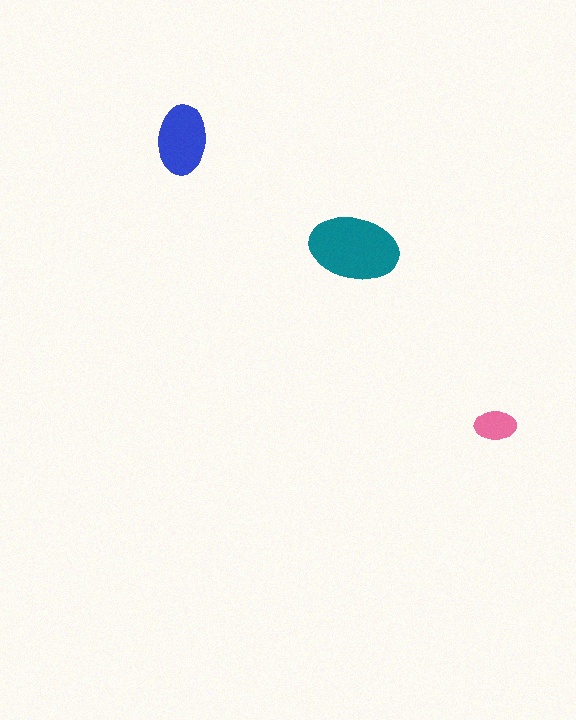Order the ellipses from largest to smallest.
the teal one, the blue one, the pink one.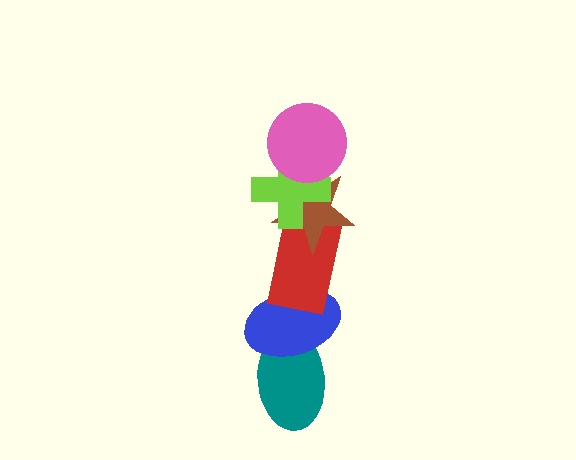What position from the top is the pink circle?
The pink circle is 1st from the top.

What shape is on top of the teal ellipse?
The blue ellipse is on top of the teal ellipse.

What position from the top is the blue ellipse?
The blue ellipse is 5th from the top.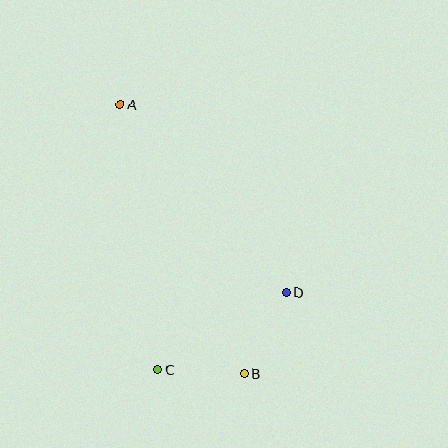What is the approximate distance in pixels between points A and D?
The distance between A and D is approximately 251 pixels.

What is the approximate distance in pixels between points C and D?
The distance between C and D is approximately 150 pixels.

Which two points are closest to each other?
Points B and C are closest to each other.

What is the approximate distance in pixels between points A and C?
The distance between A and C is approximately 268 pixels.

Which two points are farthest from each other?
Points A and B are farthest from each other.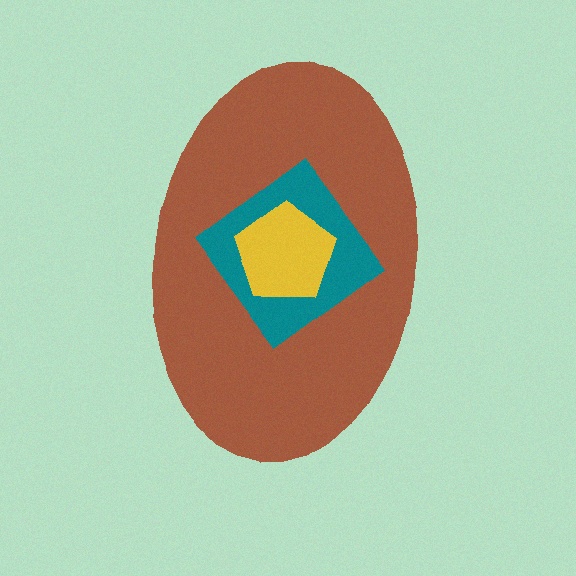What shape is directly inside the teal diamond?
The yellow pentagon.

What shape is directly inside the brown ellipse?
The teal diamond.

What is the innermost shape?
The yellow pentagon.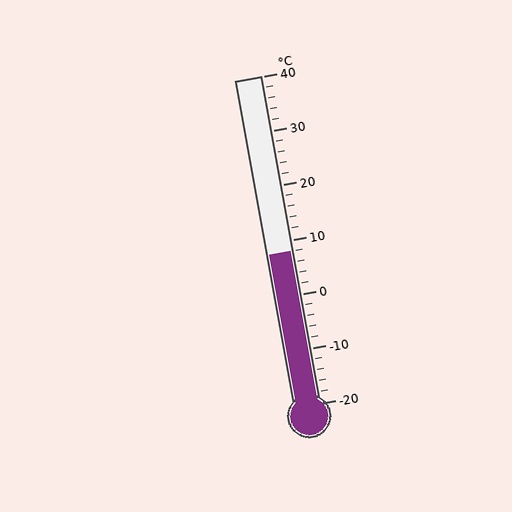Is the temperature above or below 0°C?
The temperature is above 0°C.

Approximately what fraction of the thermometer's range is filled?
The thermometer is filled to approximately 45% of its range.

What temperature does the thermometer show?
The thermometer shows approximately 8°C.